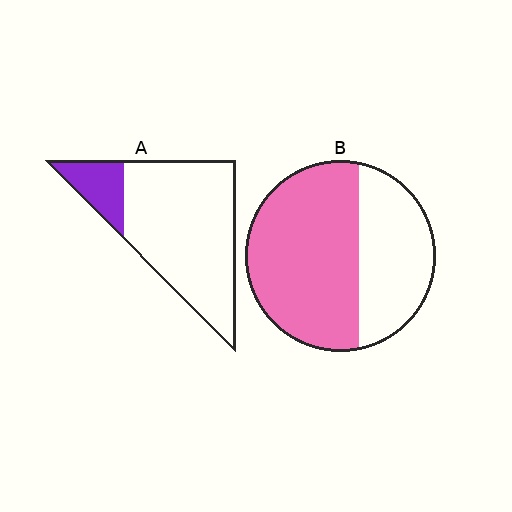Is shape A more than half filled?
No.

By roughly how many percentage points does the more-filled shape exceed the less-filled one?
By roughly 45 percentage points (B over A).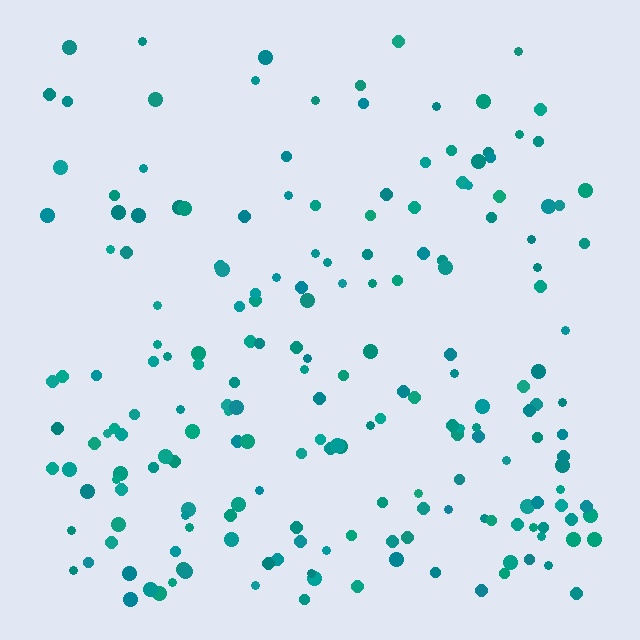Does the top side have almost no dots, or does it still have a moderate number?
Still a moderate number, just noticeably fewer than the bottom.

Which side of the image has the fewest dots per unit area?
The top.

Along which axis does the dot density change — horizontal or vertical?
Vertical.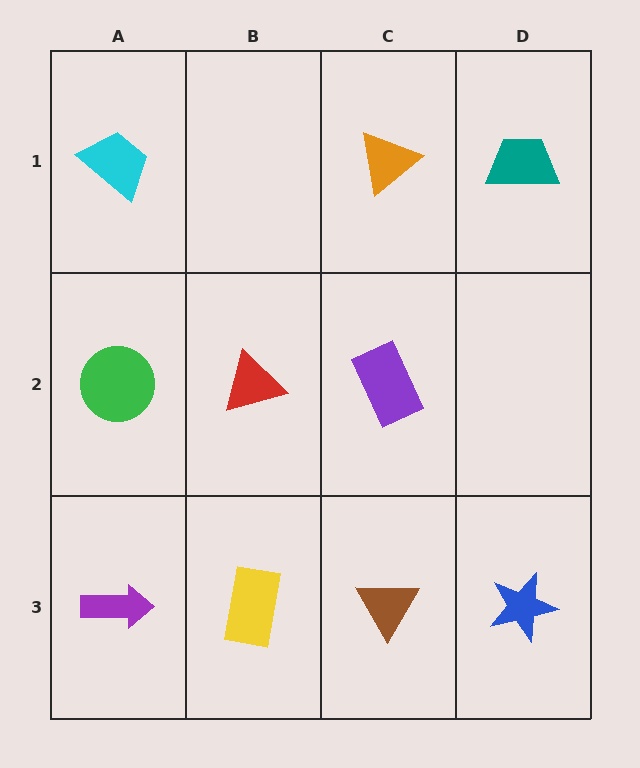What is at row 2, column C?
A purple rectangle.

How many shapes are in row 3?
4 shapes.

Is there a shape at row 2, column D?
No, that cell is empty.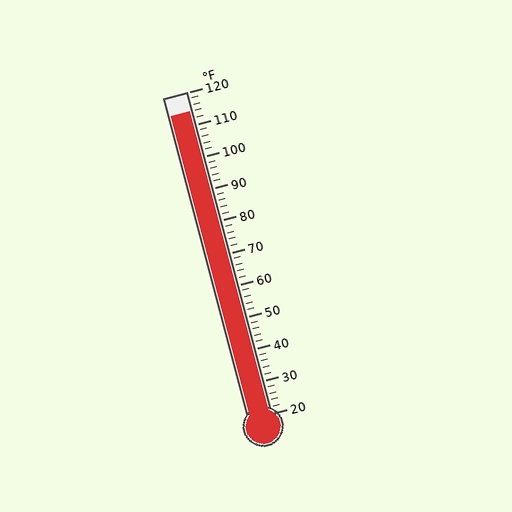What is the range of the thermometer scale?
The thermometer scale ranges from 20°F to 120°F.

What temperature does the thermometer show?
The thermometer shows approximately 114°F.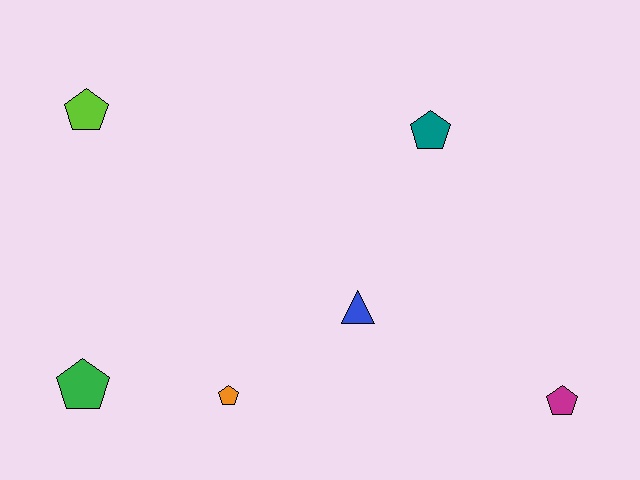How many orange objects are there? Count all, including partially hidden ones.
There is 1 orange object.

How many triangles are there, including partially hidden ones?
There is 1 triangle.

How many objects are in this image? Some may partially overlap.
There are 6 objects.